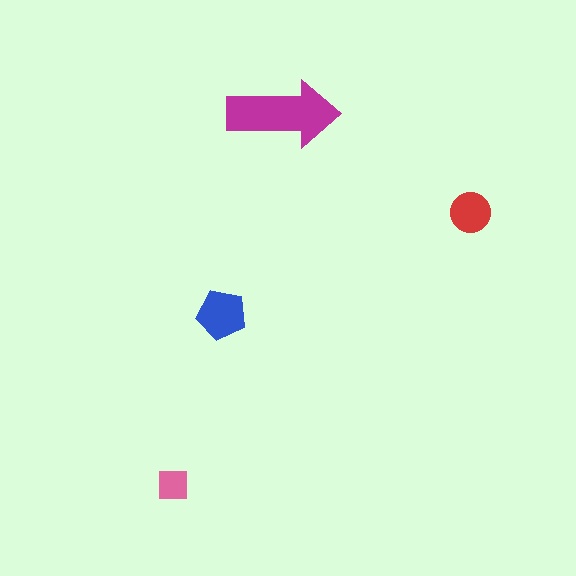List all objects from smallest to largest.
The pink square, the red circle, the blue pentagon, the magenta arrow.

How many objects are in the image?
There are 4 objects in the image.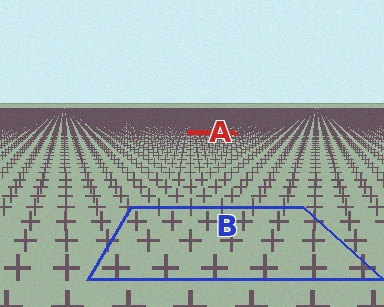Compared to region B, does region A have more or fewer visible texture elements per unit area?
Region A has more texture elements per unit area — they are packed more densely because it is farther away.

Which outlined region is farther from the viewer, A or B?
Region A is farther from the viewer — the texture elements inside it appear smaller and more densely packed.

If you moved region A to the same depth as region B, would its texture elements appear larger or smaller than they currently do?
They would appear larger. At a closer depth, the same texture elements are projected at a bigger on-screen size.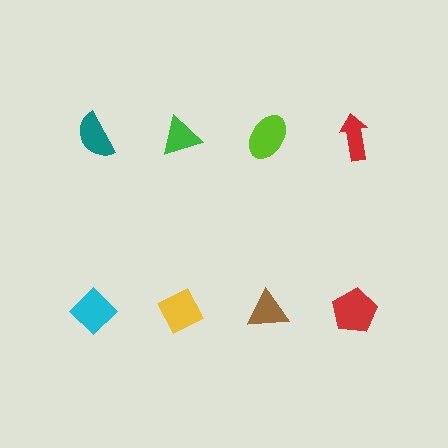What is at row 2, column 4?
A red pentagon.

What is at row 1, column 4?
A red arrow.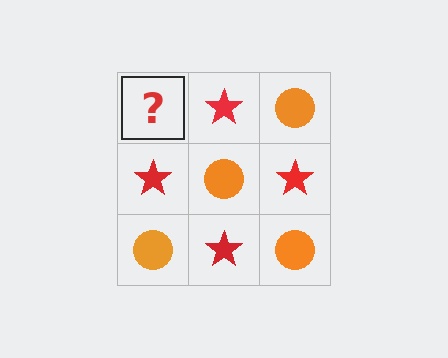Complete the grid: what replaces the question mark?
The question mark should be replaced with an orange circle.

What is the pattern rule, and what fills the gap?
The rule is that it alternates orange circle and red star in a checkerboard pattern. The gap should be filled with an orange circle.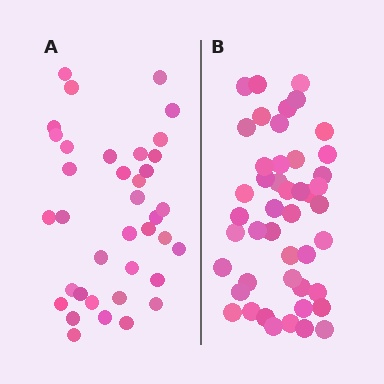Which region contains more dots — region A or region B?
Region B (the right region) has more dots.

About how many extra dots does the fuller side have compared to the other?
Region B has roughly 8 or so more dots than region A.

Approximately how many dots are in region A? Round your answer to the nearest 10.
About 40 dots. (The exact count is 37, which rounds to 40.)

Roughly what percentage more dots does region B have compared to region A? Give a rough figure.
About 25% more.